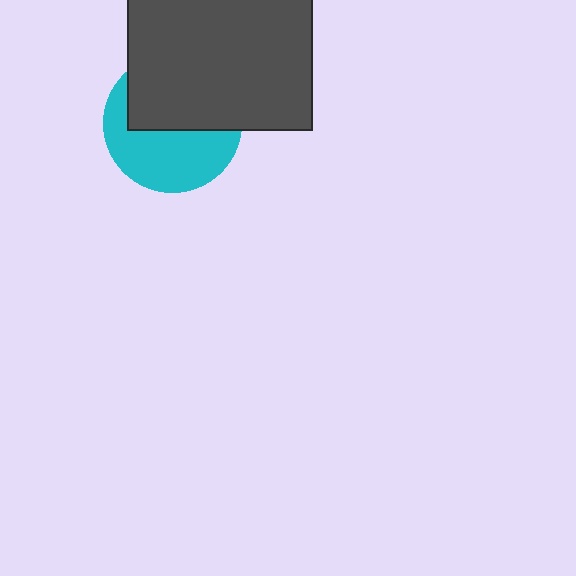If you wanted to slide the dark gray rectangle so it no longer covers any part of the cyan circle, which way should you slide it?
Slide it up — that is the most direct way to separate the two shapes.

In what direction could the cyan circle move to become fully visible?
The cyan circle could move down. That would shift it out from behind the dark gray rectangle entirely.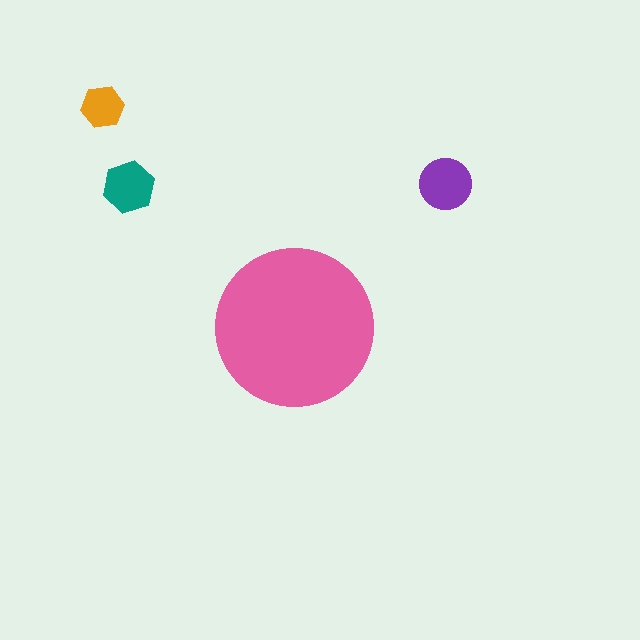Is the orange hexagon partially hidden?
No, the orange hexagon is fully visible.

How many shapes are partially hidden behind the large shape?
0 shapes are partially hidden.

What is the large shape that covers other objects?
A pink circle.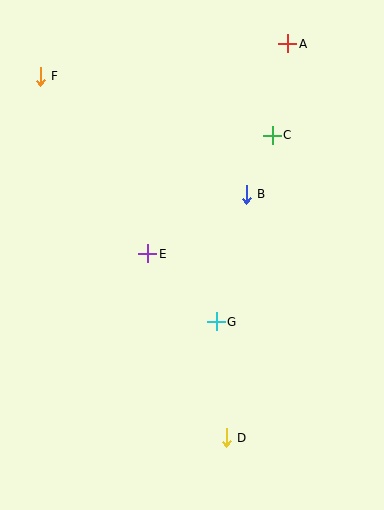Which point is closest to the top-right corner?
Point A is closest to the top-right corner.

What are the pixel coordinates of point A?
Point A is at (288, 44).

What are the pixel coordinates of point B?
Point B is at (246, 194).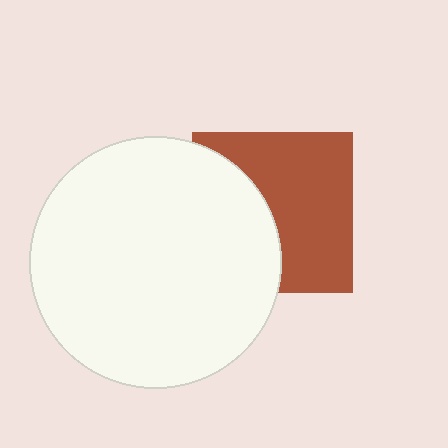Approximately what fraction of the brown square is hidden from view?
Roughly 41% of the brown square is hidden behind the white circle.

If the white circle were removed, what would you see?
You would see the complete brown square.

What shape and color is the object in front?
The object in front is a white circle.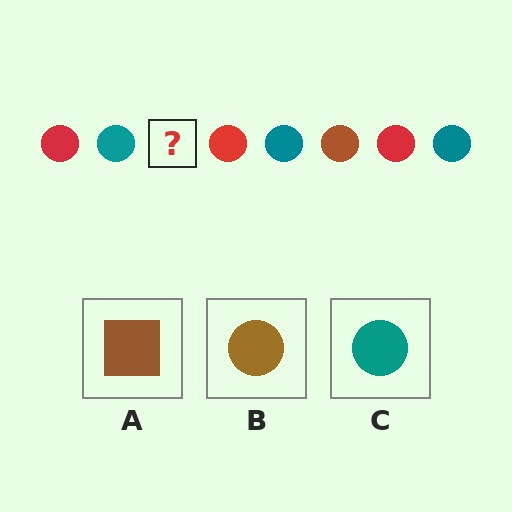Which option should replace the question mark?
Option B.